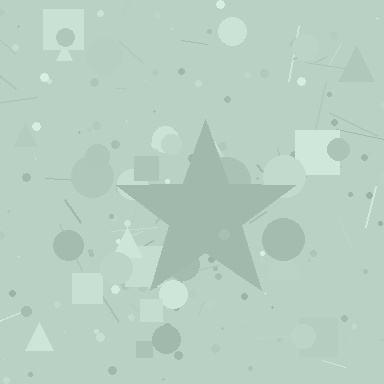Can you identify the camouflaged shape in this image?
The camouflaged shape is a star.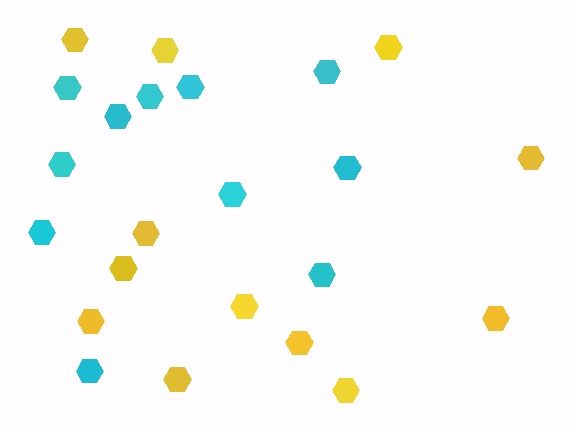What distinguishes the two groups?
There are 2 groups: one group of yellow hexagons (12) and one group of cyan hexagons (11).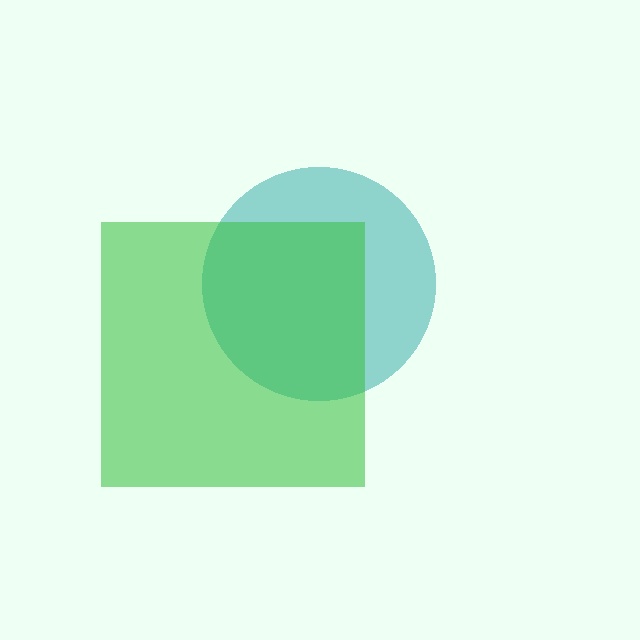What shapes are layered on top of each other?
The layered shapes are: a teal circle, a green square.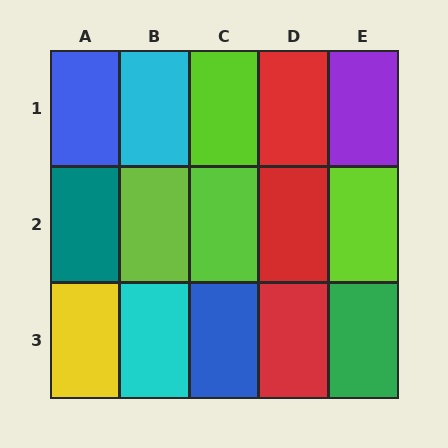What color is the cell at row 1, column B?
Cyan.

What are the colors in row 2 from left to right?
Teal, lime, lime, red, lime.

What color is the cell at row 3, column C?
Blue.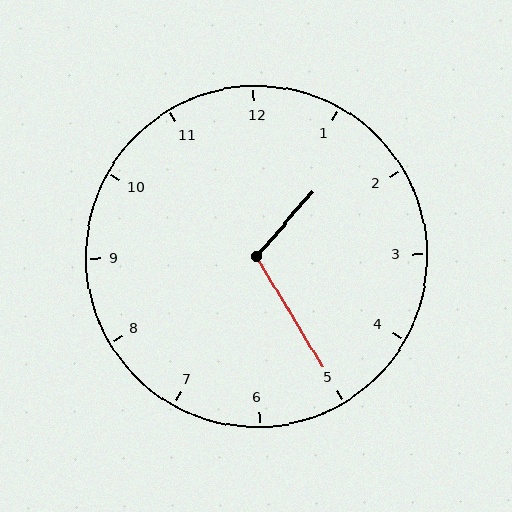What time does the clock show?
1:25.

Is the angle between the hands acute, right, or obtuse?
It is obtuse.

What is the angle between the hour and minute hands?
Approximately 108 degrees.